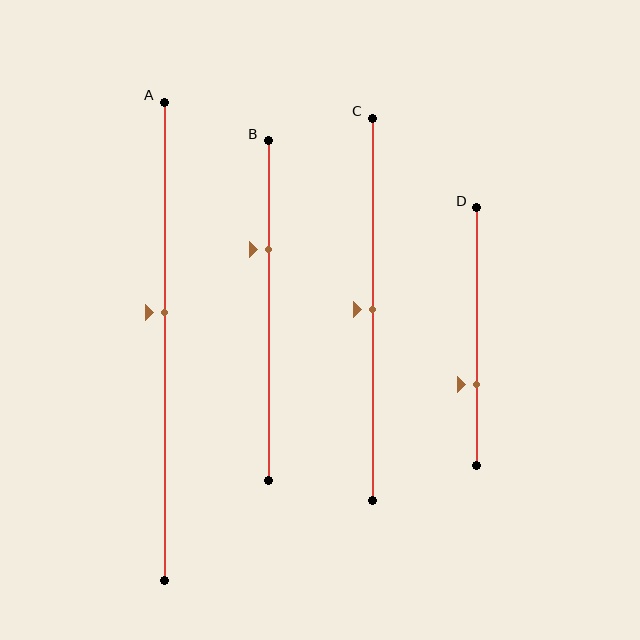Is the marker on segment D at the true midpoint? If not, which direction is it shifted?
No, the marker on segment D is shifted downward by about 19% of the segment length.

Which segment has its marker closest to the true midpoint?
Segment C has its marker closest to the true midpoint.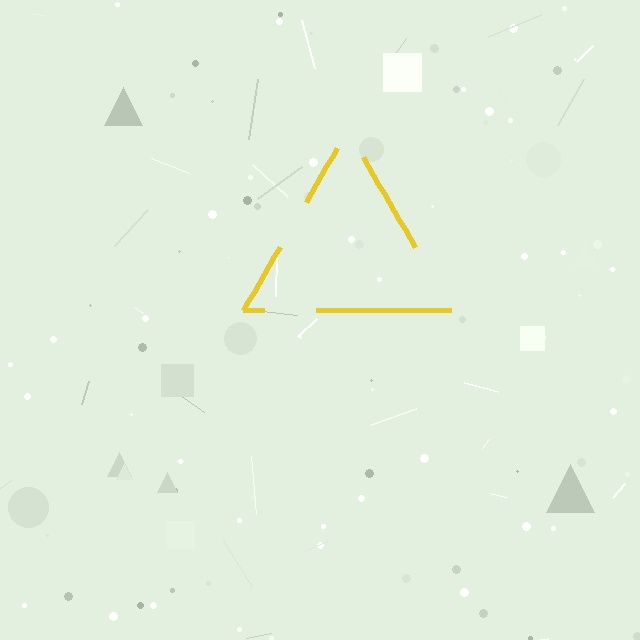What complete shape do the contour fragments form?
The contour fragments form a triangle.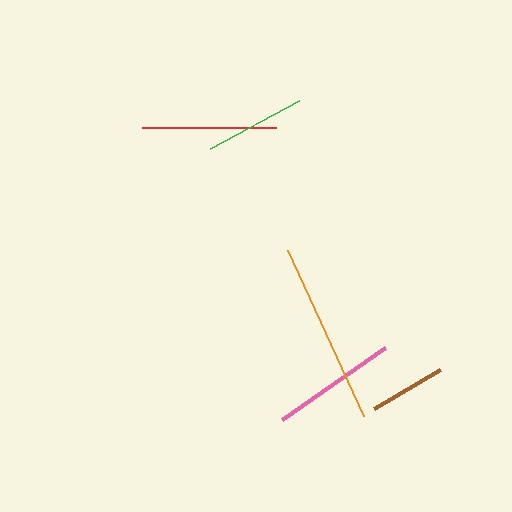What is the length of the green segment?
The green segment is approximately 101 pixels long.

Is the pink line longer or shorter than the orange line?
The orange line is longer than the pink line.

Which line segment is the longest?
The orange line is the longest at approximately 182 pixels.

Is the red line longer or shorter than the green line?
The red line is longer than the green line.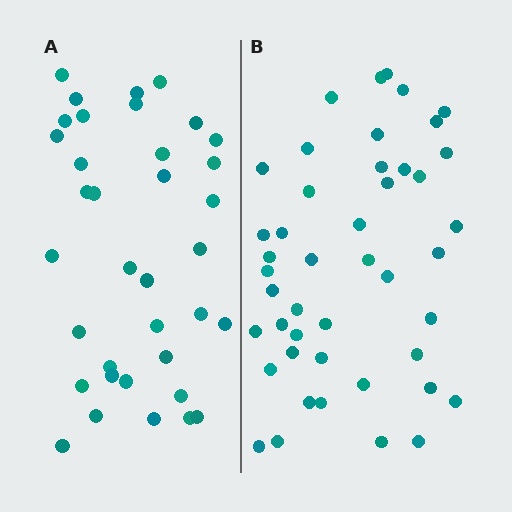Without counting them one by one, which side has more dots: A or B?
Region B (the right region) has more dots.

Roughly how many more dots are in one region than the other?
Region B has roughly 8 or so more dots than region A.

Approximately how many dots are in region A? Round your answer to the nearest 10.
About 40 dots. (The exact count is 36, which rounds to 40.)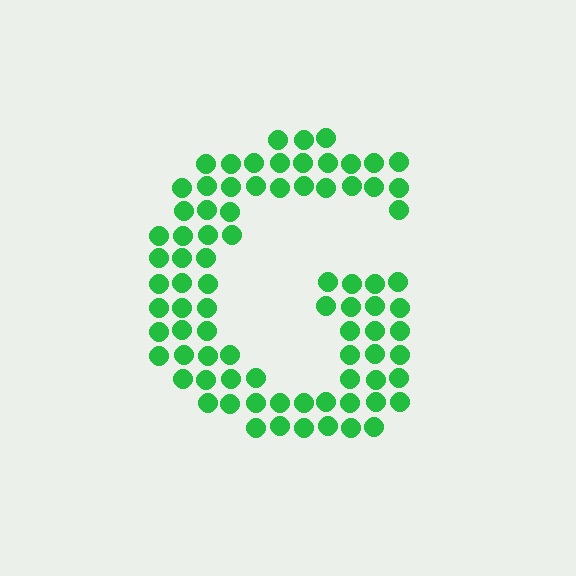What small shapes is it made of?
It is made of small circles.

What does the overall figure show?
The overall figure shows the letter G.